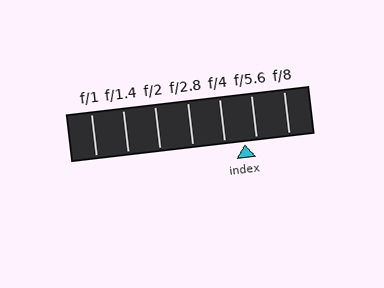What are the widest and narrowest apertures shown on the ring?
The widest aperture shown is f/1 and the narrowest is f/8.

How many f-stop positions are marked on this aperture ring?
There are 7 f-stop positions marked.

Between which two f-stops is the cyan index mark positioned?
The index mark is between f/4 and f/5.6.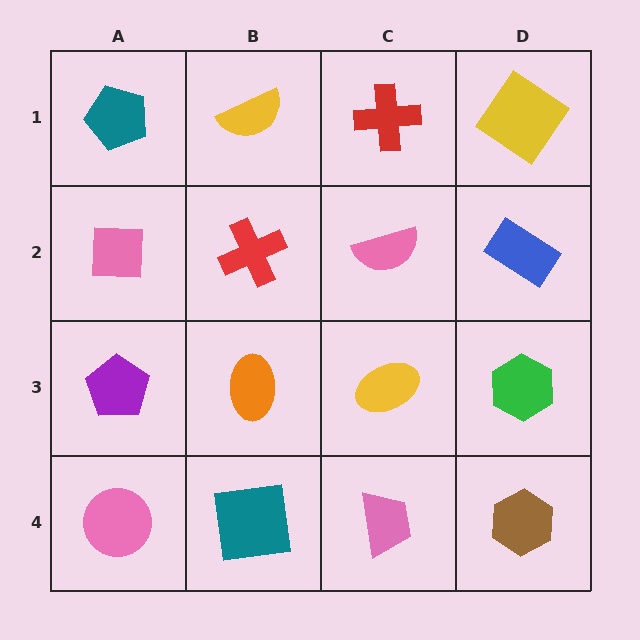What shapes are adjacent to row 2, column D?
A yellow diamond (row 1, column D), a green hexagon (row 3, column D), a pink semicircle (row 2, column C).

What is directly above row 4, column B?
An orange ellipse.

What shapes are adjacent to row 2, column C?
A red cross (row 1, column C), a yellow ellipse (row 3, column C), a red cross (row 2, column B), a blue rectangle (row 2, column D).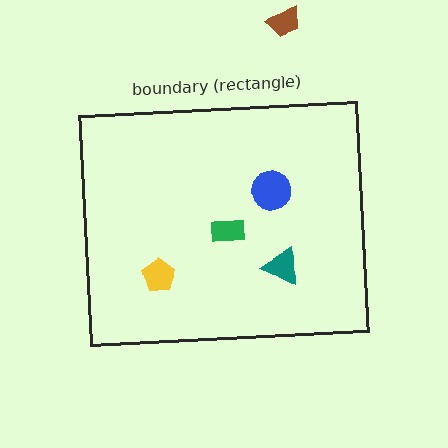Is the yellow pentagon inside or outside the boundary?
Inside.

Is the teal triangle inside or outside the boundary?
Inside.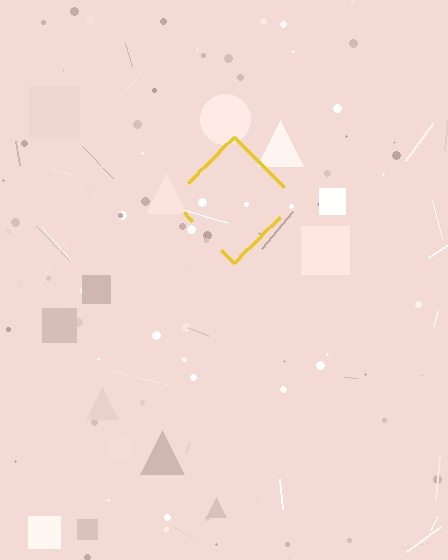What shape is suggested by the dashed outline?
The dashed outline suggests a diamond.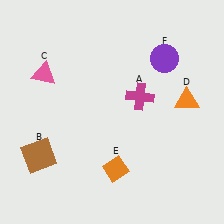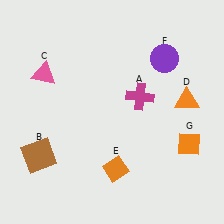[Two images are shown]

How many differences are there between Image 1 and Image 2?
There is 1 difference between the two images.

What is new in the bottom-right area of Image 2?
An orange diamond (G) was added in the bottom-right area of Image 2.